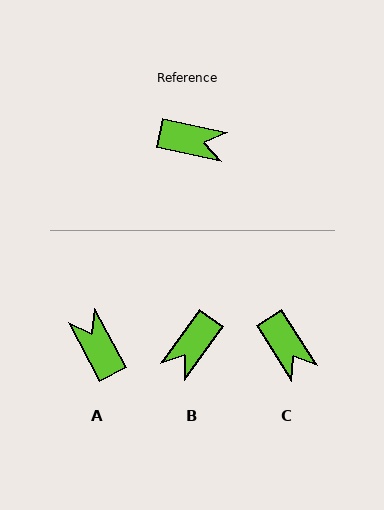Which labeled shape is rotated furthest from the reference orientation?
A, about 130 degrees away.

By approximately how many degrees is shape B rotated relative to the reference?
Approximately 113 degrees clockwise.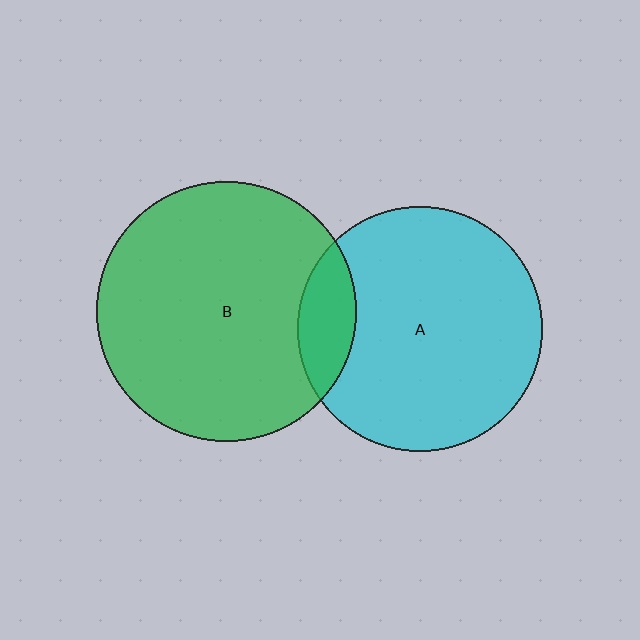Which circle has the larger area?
Circle B (green).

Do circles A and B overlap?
Yes.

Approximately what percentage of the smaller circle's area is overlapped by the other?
Approximately 15%.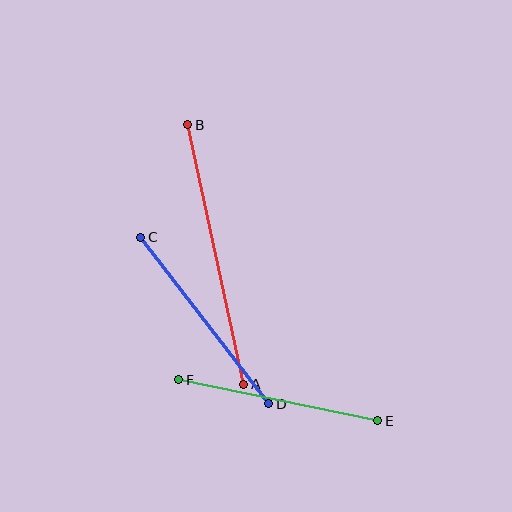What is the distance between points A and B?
The distance is approximately 265 pixels.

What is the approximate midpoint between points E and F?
The midpoint is at approximately (278, 400) pixels.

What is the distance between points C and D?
The distance is approximately 210 pixels.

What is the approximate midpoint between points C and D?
The midpoint is at approximately (205, 321) pixels.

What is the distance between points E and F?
The distance is approximately 203 pixels.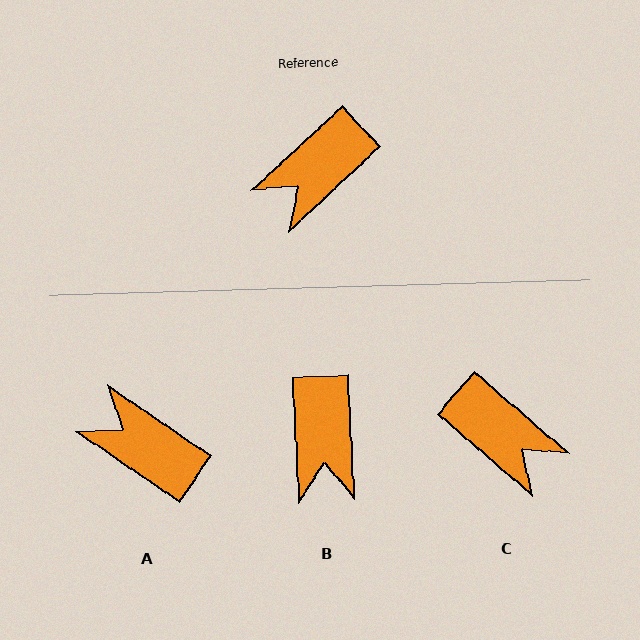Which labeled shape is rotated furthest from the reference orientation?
C, about 96 degrees away.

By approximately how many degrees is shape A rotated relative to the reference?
Approximately 77 degrees clockwise.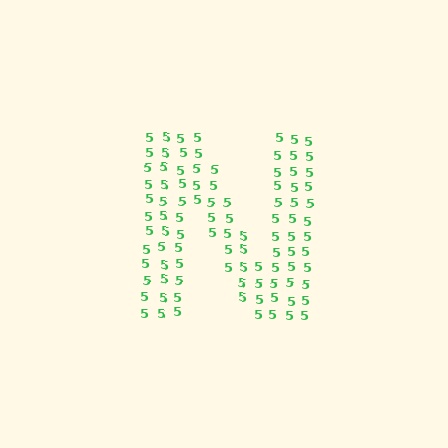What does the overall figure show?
The overall figure shows the letter N.